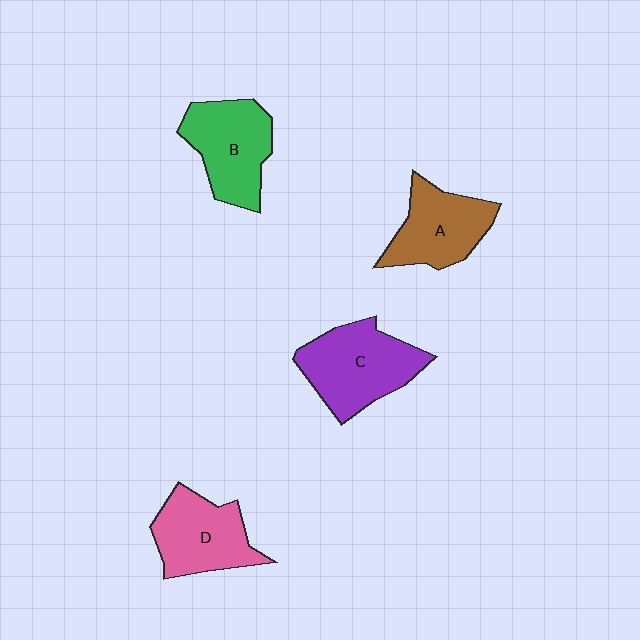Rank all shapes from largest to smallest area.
From largest to smallest: C (purple), B (green), D (pink), A (brown).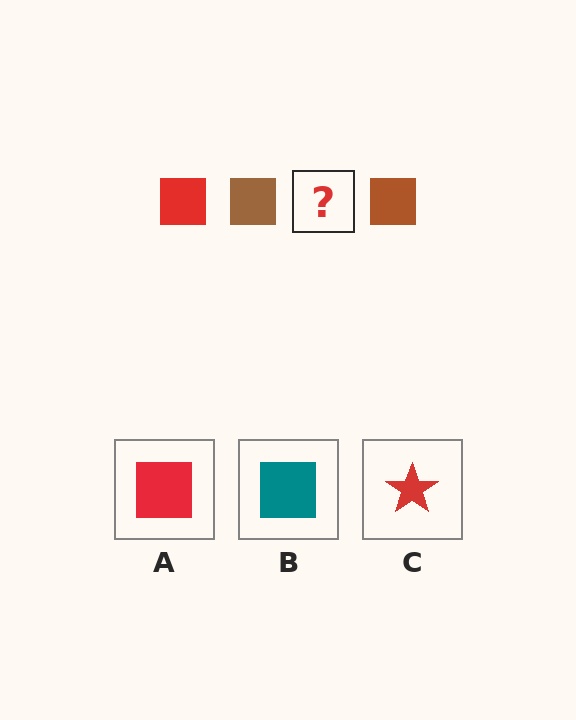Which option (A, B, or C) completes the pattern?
A.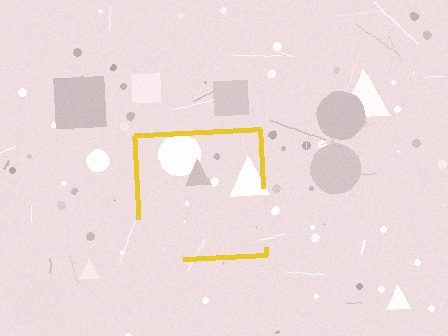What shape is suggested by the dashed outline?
The dashed outline suggests a square.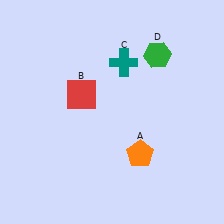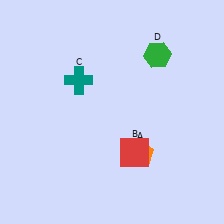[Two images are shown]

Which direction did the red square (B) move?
The red square (B) moved down.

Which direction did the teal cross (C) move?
The teal cross (C) moved left.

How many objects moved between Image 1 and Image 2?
2 objects moved between the two images.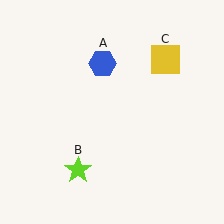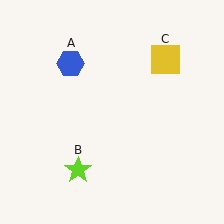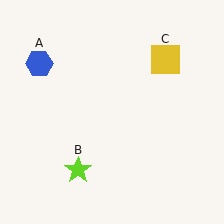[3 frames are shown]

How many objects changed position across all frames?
1 object changed position: blue hexagon (object A).